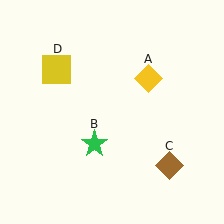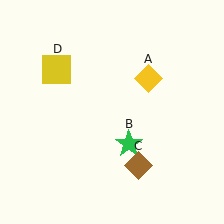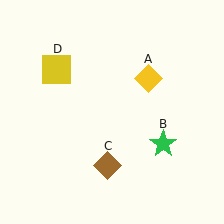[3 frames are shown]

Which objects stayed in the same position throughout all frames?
Yellow diamond (object A) and yellow square (object D) remained stationary.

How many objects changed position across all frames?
2 objects changed position: green star (object B), brown diamond (object C).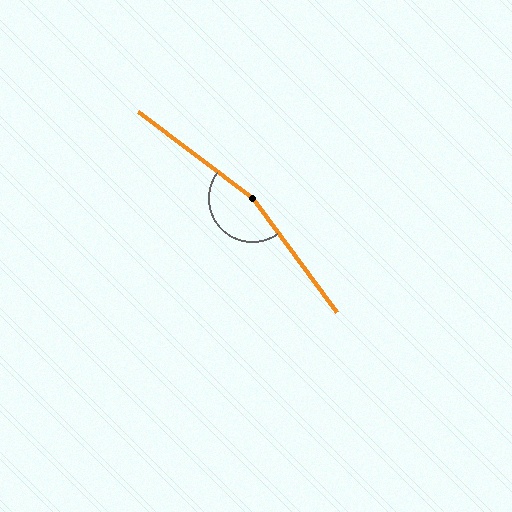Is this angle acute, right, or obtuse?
It is obtuse.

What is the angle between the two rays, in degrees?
Approximately 163 degrees.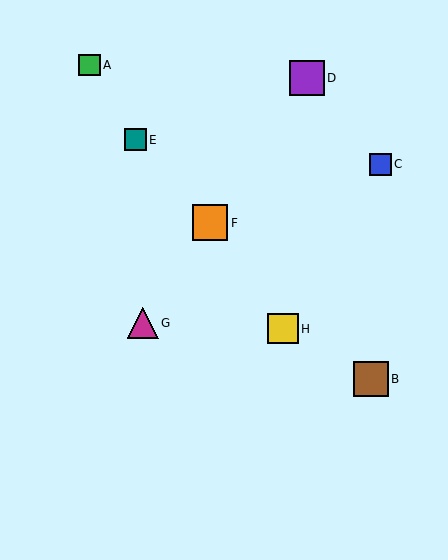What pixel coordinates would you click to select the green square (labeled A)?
Click at (90, 65) to select the green square A.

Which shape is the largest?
The orange square (labeled F) is the largest.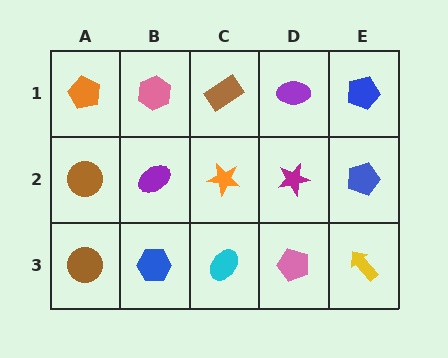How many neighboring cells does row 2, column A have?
3.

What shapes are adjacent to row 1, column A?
A brown circle (row 2, column A), a pink hexagon (row 1, column B).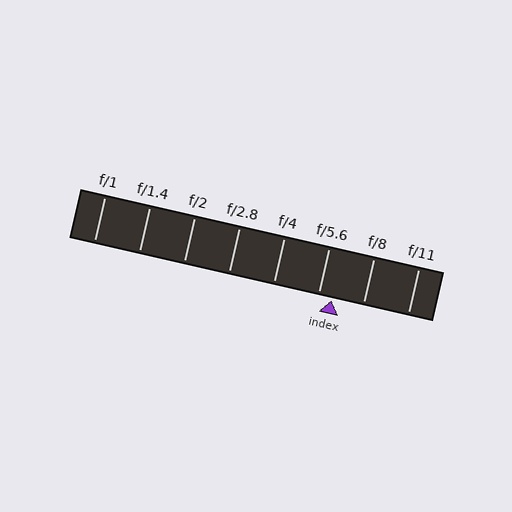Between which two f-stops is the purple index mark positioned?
The index mark is between f/5.6 and f/8.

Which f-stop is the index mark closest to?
The index mark is closest to f/5.6.